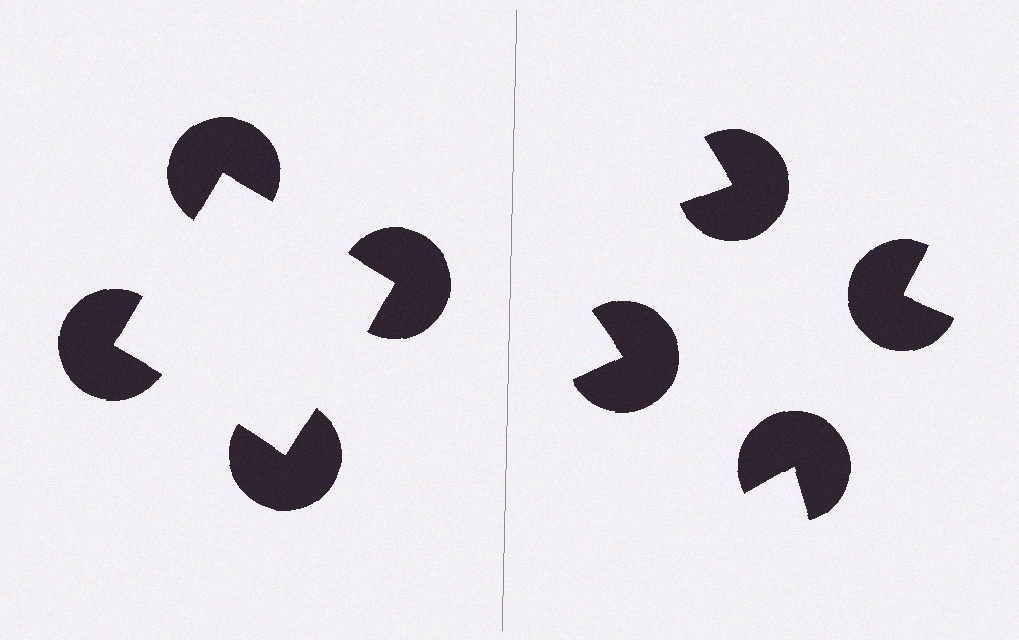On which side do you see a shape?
An illusory square appears on the left side. On the right side the wedge cuts are rotated, so no coherent shape forms.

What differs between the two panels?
The pac-man discs are positioned identically on both sides; only the wedge orientations differ. On the left they align to a square; on the right they are misaligned.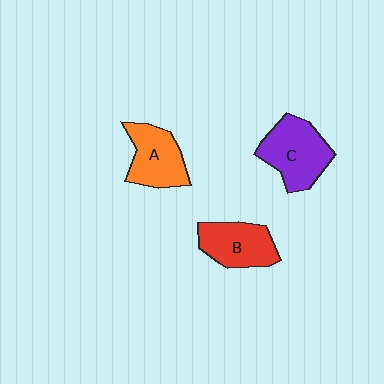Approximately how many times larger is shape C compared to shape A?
Approximately 1.2 times.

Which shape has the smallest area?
Shape B (red).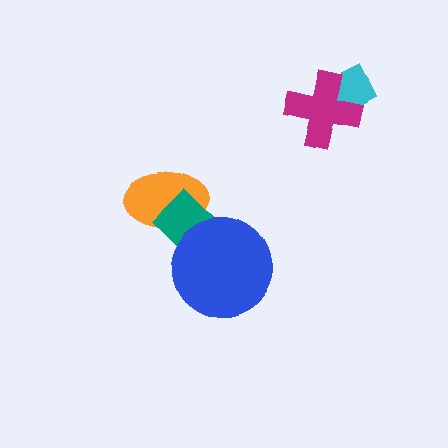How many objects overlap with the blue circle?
1 object overlaps with the blue circle.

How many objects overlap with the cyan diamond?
1 object overlaps with the cyan diamond.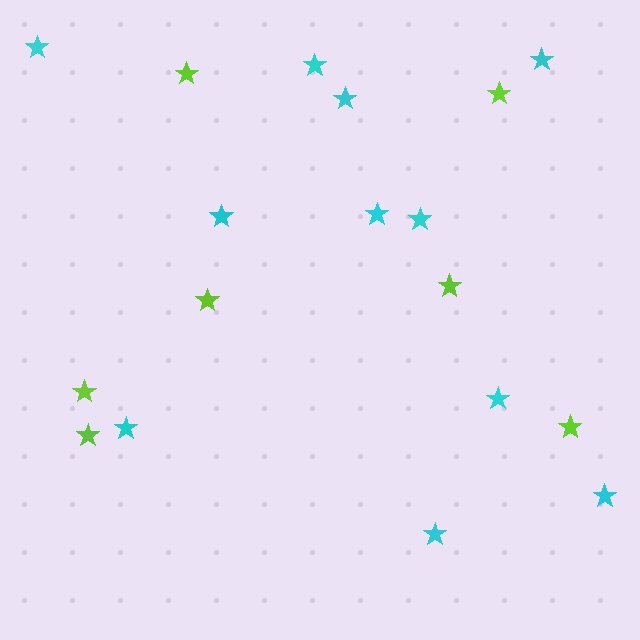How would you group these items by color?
There are 2 groups: one group of cyan stars (11) and one group of lime stars (7).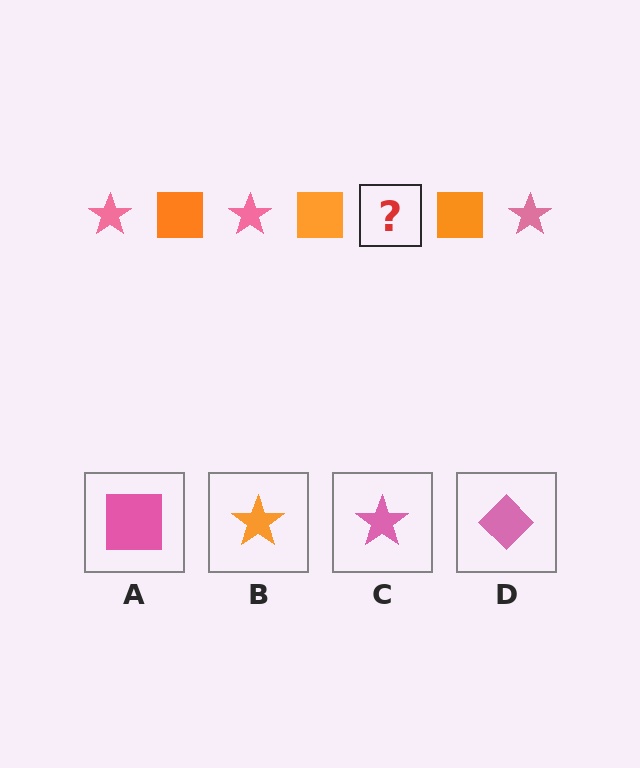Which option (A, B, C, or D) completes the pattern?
C.